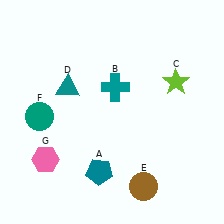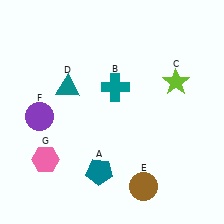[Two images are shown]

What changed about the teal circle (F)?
In Image 1, F is teal. In Image 2, it changed to purple.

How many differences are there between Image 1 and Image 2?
There is 1 difference between the two images.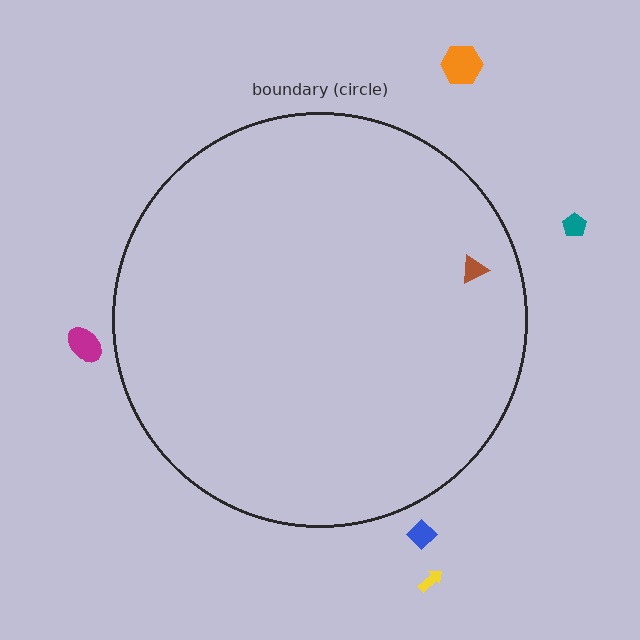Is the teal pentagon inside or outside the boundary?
Outside.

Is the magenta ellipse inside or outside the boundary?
Outside.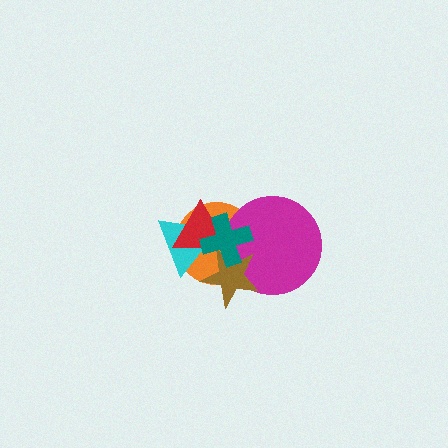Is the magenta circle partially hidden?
Yes, it is partially covered by another shape.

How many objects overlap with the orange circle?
5 objects overlap with the orange circle.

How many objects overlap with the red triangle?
5 objects overlap with the red triangle.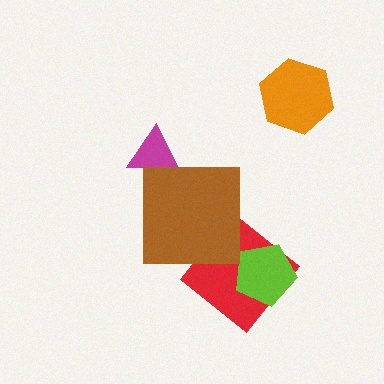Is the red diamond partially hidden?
Yes, it is partially covered by another shape.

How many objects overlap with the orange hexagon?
0 objects overlap with the orange hexagon.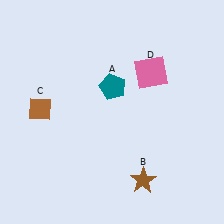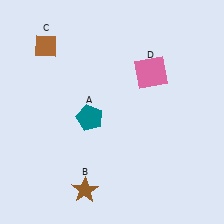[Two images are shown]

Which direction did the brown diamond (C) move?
The brown diamond (C) moved up.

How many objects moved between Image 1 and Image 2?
3 objects moved between the two images.